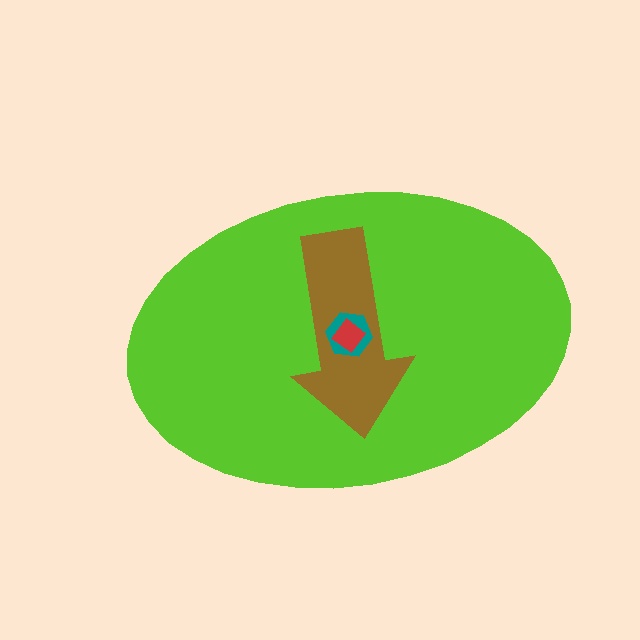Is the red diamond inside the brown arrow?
Yes.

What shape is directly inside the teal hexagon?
The red diamond.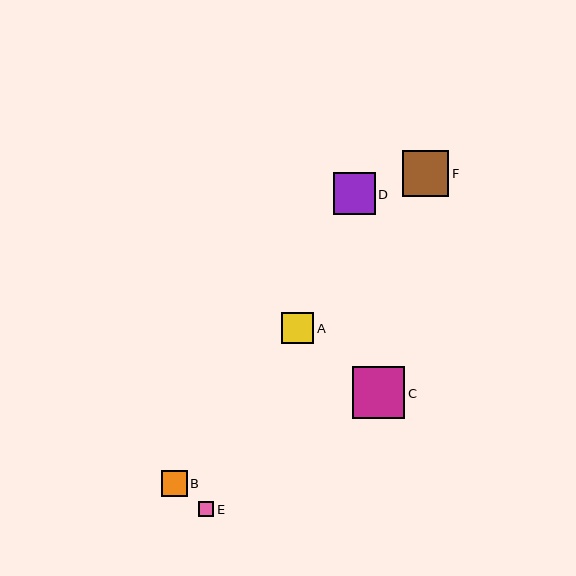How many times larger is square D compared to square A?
Square D is approximately 1.3 times the size of square A.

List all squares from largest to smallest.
From largest to smallest: C, F, D, A, B, E.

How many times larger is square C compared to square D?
Square C is approximately 1.2 times the size of square D.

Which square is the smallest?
Square E is the smallest with a size of approximately 15 pixels.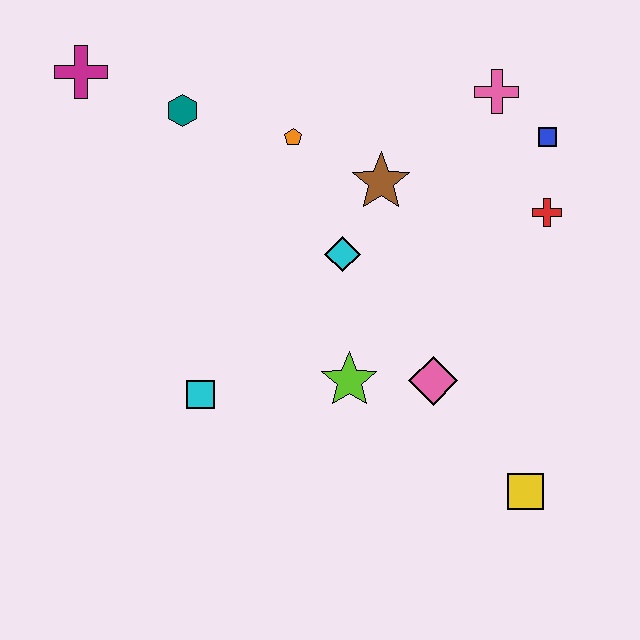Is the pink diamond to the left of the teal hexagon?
No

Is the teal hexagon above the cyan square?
Yes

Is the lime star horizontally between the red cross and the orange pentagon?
Yes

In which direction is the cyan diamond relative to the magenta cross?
The cyan diamond is to the right of the magenta cross.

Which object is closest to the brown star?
The cyan diamond is closest to the brown star.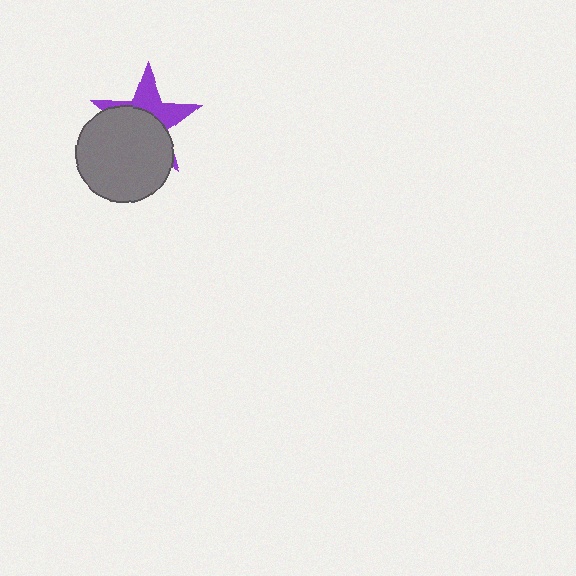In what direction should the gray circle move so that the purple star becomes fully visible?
The gray circle should move down. That is the shortest direction to clear the overlap and leave the purple star fully visible.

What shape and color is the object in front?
The object in front is a gray circle.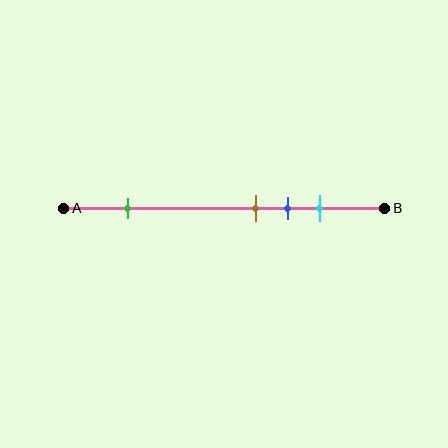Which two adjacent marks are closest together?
The brown and blue marks are the closest adjacent pair.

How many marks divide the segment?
There are 4 marks dividing the segment.